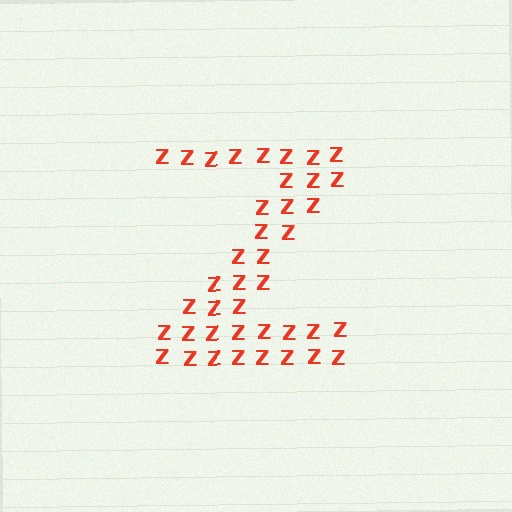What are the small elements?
The small elements are letter Z's.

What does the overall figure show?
The overall figure shows the letter Z.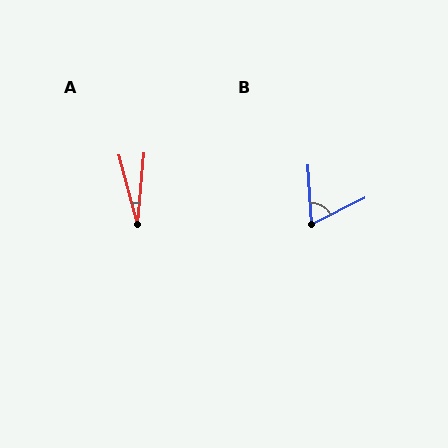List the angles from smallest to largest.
A (20°), B (66°).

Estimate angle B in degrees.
Approximately 66 degrees.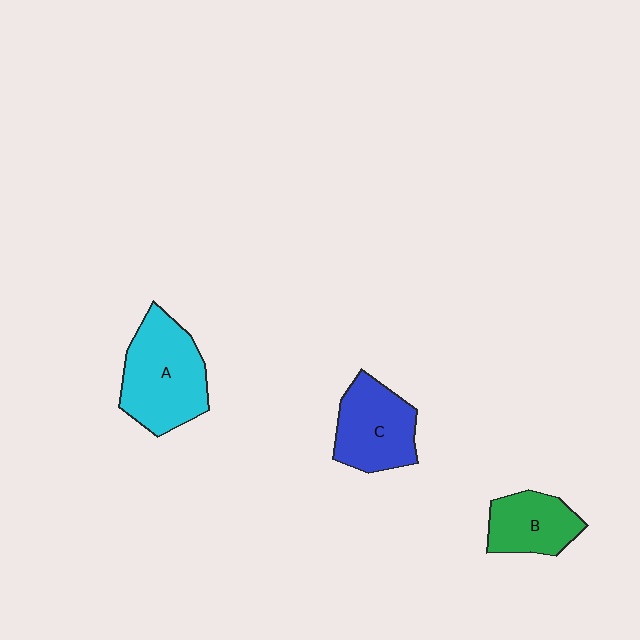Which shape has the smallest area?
Shape B (green).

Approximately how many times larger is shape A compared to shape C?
Approximately 1.3 times.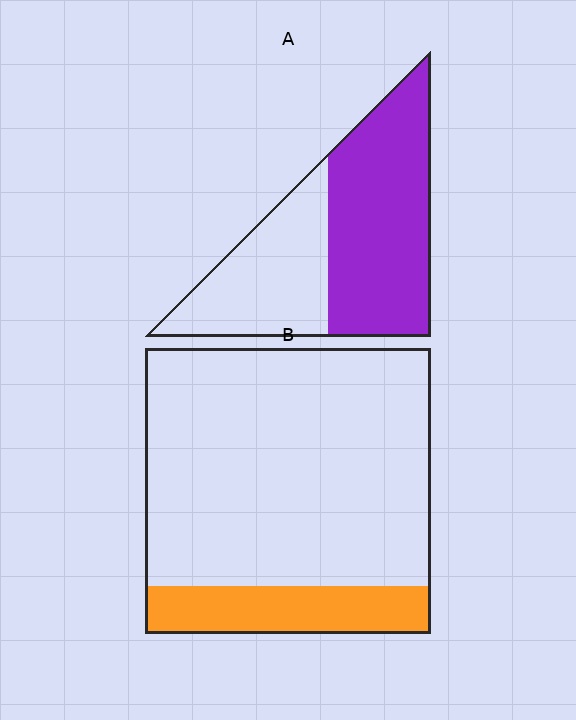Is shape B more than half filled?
No.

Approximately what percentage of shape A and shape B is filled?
A is approximately 60% and B is approximately 15%.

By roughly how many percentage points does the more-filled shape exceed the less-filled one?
By roughly 40 percentage points (A over B).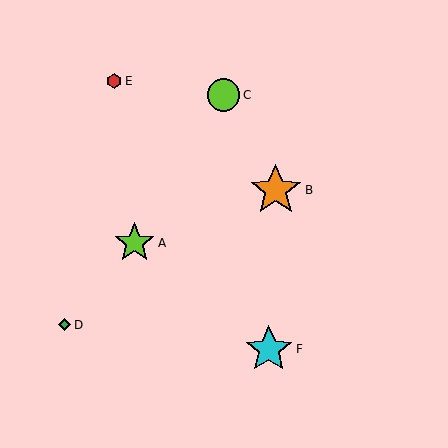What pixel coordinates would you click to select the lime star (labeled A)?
Click at (134, 243) to select the lime star A.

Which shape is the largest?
The orange star (labeled B) is the largest.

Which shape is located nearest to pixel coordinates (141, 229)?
The lime star (labeled A) at (134, 243) is nearest to that location.